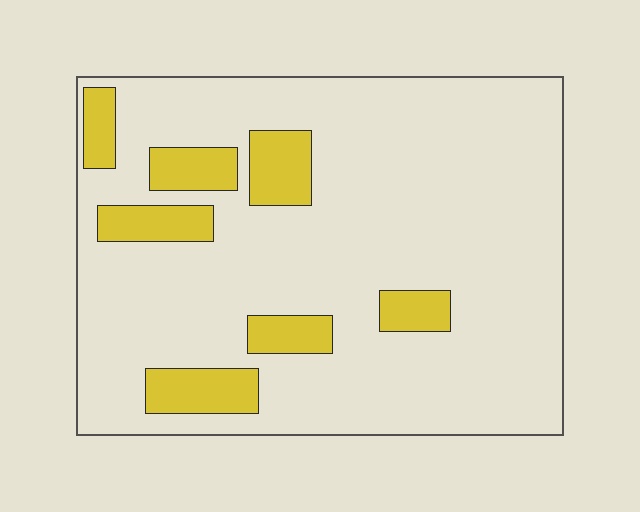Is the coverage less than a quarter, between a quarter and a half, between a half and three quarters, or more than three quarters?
Less than a quarter.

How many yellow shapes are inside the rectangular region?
7.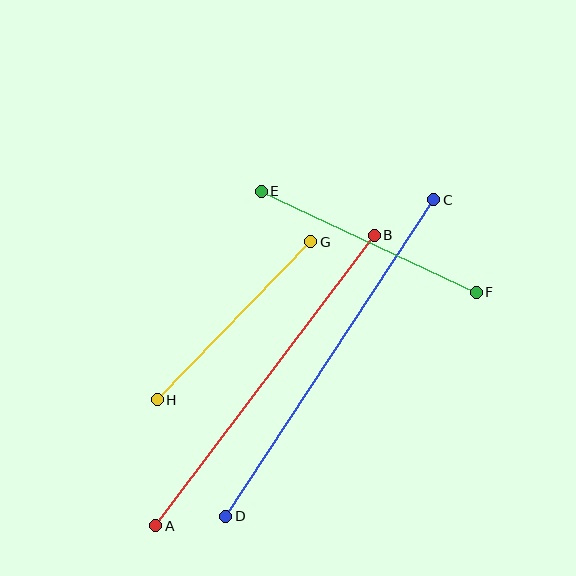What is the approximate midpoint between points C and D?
The midpoint is at approximately (330, 358) pixels.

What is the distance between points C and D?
The distance is approximately 379 pixels.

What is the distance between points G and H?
The distance is approximately 220 pixels.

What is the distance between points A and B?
The distance is approximately 363 pixels.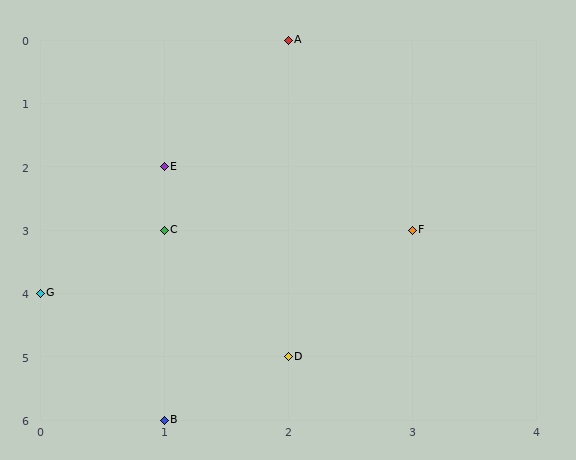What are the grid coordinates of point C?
Point C is at grid coordinates (1, 3).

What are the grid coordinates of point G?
Point G is at grid coordinates (0, 4).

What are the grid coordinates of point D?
Point D is at grid coordinates (2, 5).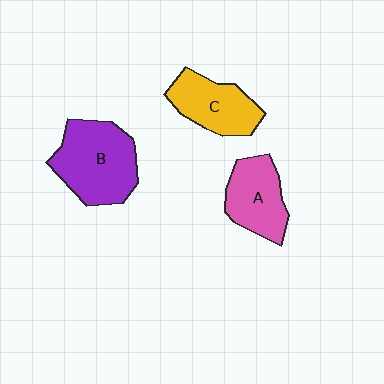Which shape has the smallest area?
Shape A (pink).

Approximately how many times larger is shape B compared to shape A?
Approximately 1.4 times.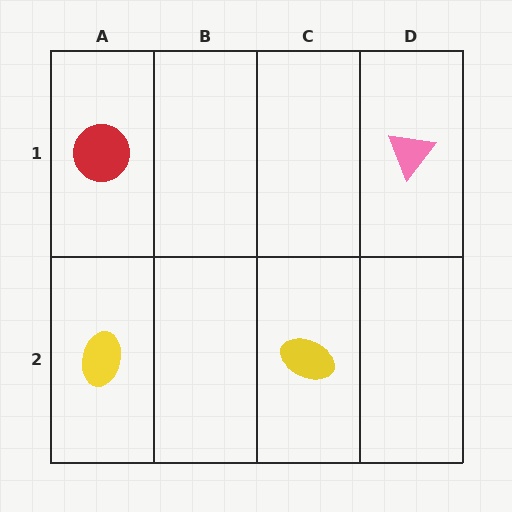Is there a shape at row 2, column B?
No, that cell is empty.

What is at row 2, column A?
A yellow ellipse.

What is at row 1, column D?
A pink triangle.